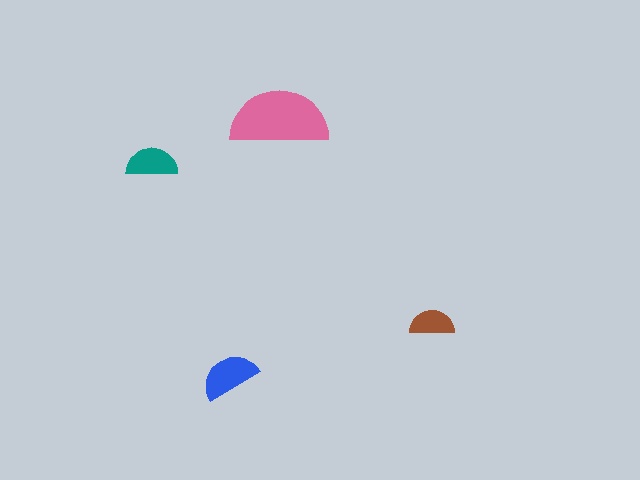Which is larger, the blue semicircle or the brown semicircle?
The blue one.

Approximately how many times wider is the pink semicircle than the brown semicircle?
About 2 times wider.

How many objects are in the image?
There are 4 objects in the image.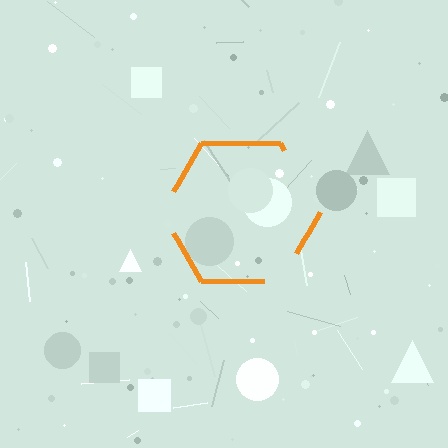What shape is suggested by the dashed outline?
The dashed outline suggests a hexagon.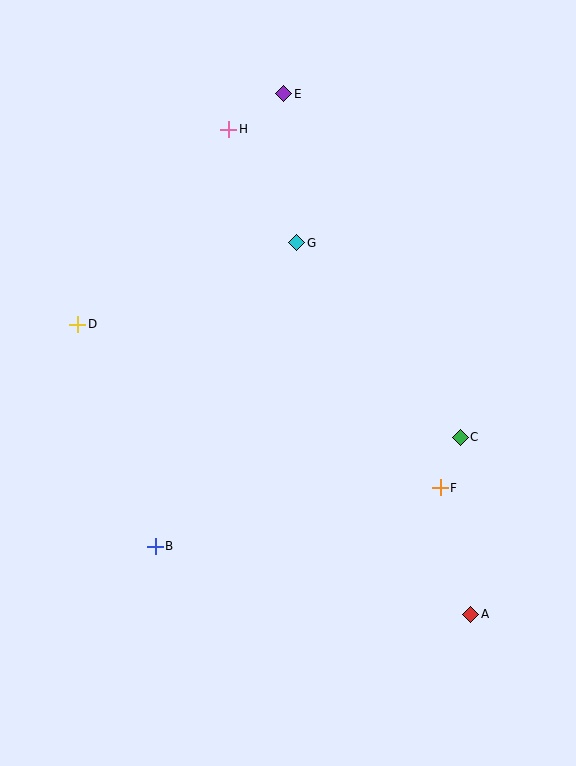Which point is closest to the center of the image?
Point G at (297, 243) is closest to the center.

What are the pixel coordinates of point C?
Point C is at (460, 437).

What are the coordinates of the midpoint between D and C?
The midpoint between D and C is at (269, 381).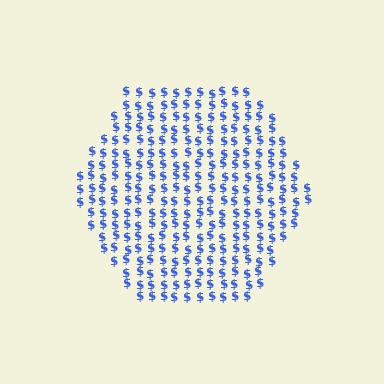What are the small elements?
The small elements are dollar signs.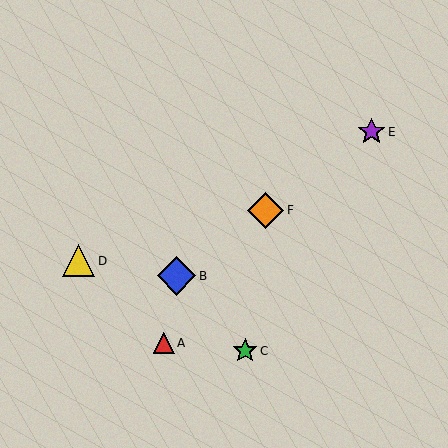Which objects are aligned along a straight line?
Objects B, E, F are aligned along a straight line.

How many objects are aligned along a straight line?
3 objects (B, E, F) are aligned along a straight line.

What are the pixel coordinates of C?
Object C is at (245, 351).